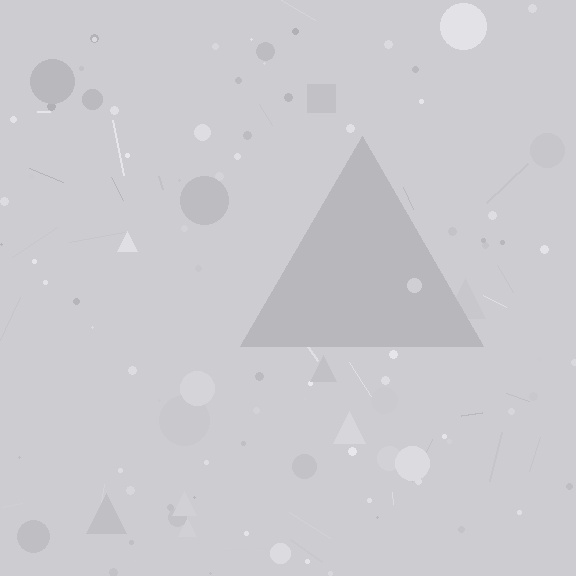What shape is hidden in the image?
A triangle is hidden in the image.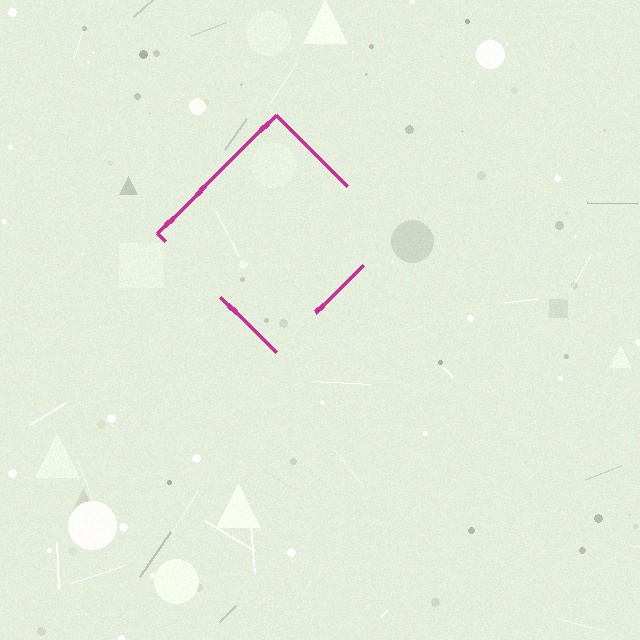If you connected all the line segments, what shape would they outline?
They would outline a diamond.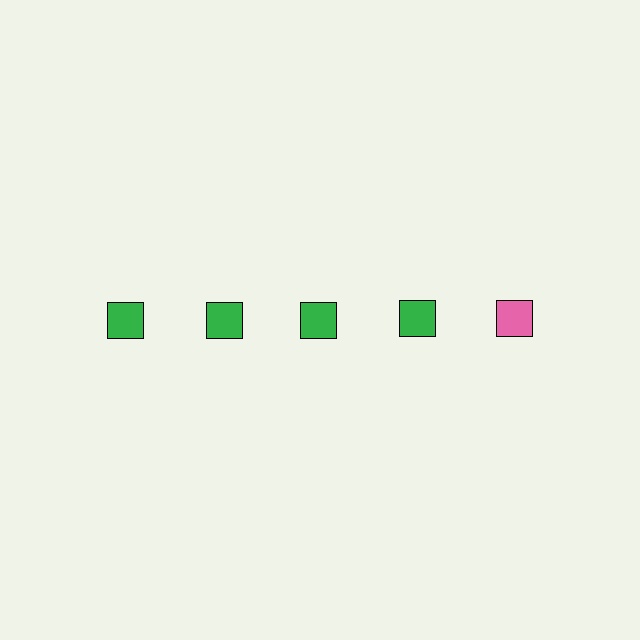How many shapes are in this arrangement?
There are 5 shapes arranged in a grid pattern.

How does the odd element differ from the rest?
It has a different color: pink instead of green.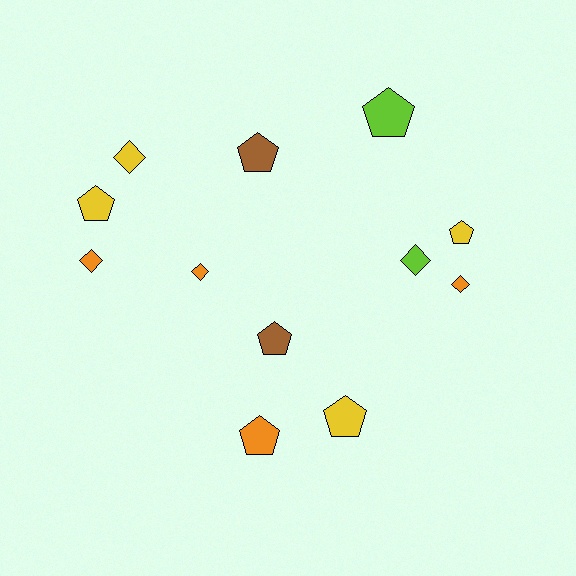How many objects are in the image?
There are 12 objects.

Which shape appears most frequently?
Pentagon, with 7 objects.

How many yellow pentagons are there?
There are 3 yellow pentagons.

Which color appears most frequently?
Yellow, with 4 objects.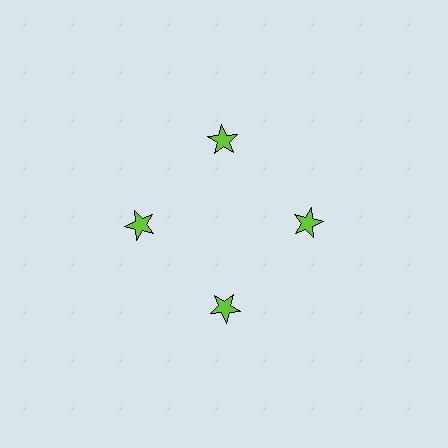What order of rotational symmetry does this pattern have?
This pattern has 4-fold rotational symmetry.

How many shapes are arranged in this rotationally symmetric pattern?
There are 4 shapes, arranged in 4 groups of 1.